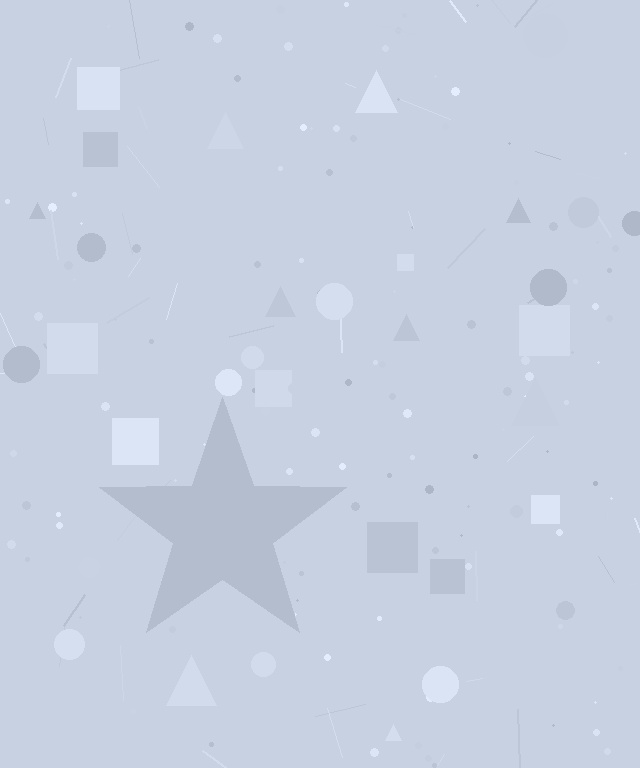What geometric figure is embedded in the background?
A star is embedded in the background.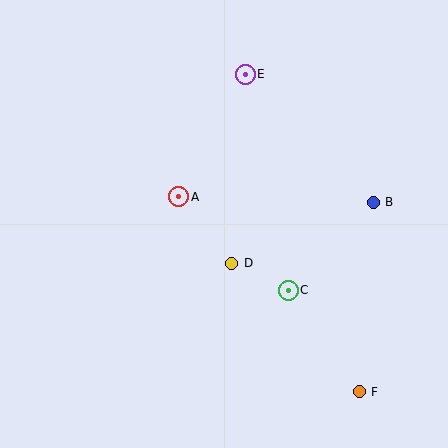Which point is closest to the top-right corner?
Point B is closest to the top-right corner.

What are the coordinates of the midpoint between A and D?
The midpoint between A and D is at (205, 230).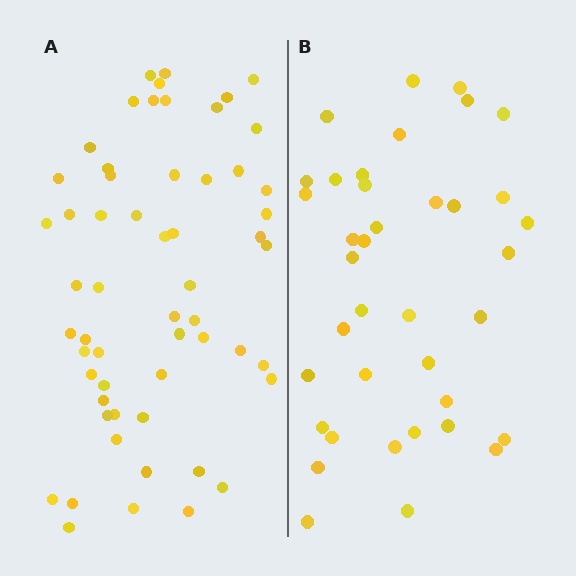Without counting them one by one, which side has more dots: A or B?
Region A (the left region) has more dots.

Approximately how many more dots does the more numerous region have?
Region A has approximately 20 more dots than region B.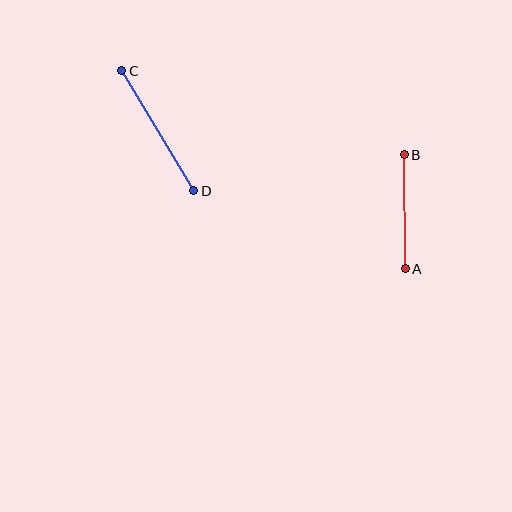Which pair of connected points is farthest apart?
Points C and D are farthest apart.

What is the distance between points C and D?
The distance is approximately 140 pixels.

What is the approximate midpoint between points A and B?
The midpoint is at approximately (405, 212) pixels.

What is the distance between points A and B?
The distance is approximately 114 pixels.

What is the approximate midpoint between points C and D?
The midpoint is at approximately (158, 131) pixels.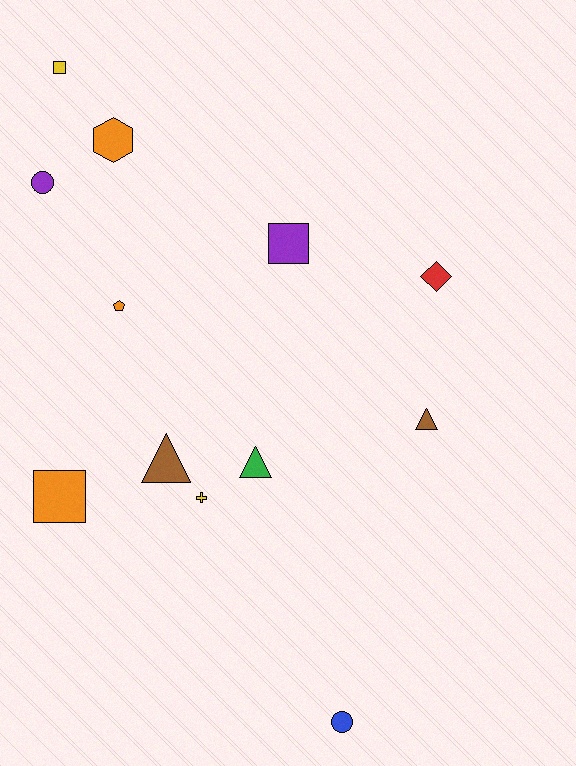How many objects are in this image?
There are 12 objects.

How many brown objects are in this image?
There are 2 brown objects.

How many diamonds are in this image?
There is 1 diamond.